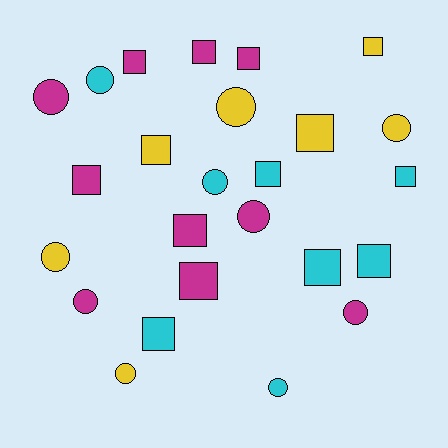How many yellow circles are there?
There are 4 yellow circles.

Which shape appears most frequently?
Square, with 14 objects.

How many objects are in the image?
There are 25 objects.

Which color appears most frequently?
Magenta, with 10 objects.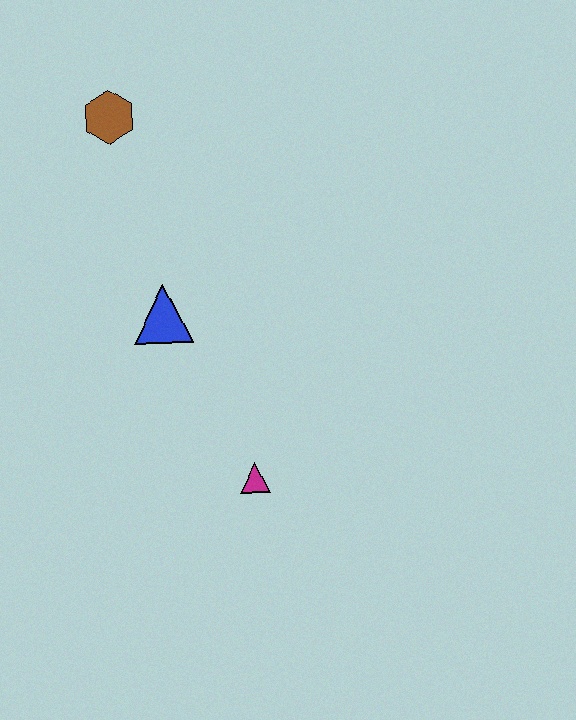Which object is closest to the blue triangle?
The magenta triangle is closest to the blue triangle.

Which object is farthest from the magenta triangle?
The brown hexagon is farthest from the magenta triangle.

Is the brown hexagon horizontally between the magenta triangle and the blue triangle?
No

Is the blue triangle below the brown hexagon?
Yes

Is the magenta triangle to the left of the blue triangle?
No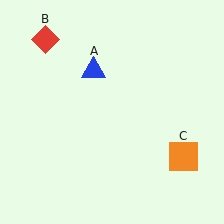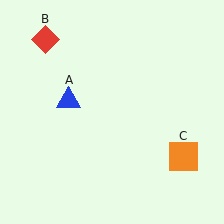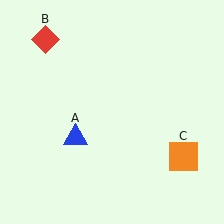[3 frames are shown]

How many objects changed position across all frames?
1 object changed position: blue triangle (object A).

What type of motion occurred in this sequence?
The blue triangle (object A) rotated counterclockwise around the center of the scene.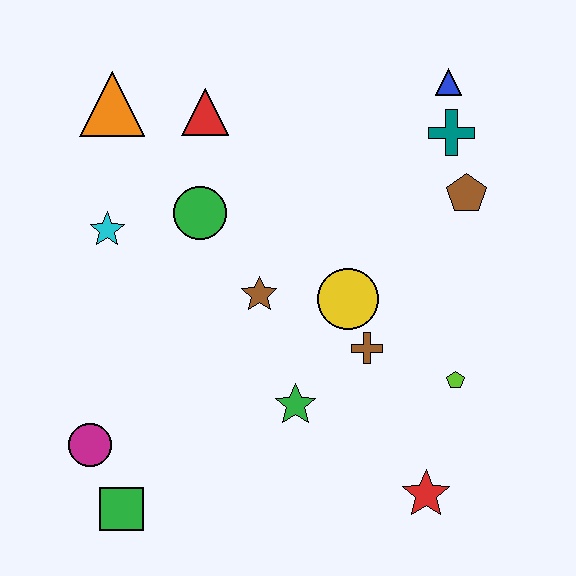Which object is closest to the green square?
The magenta circle is closest to the green square.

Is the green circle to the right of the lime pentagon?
No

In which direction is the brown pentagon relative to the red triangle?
The brown pentagon is to the right of the red triangle.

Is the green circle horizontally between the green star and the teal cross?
No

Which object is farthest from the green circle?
The red star is farthest from the green circle.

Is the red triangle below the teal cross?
No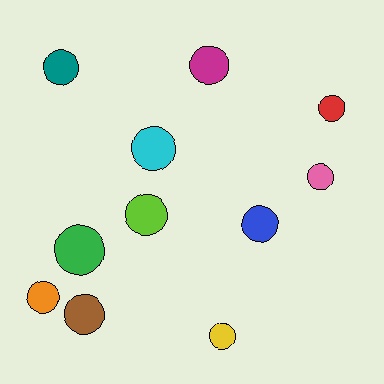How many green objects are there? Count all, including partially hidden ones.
There is 1 green object.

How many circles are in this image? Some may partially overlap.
There are 11 circles.